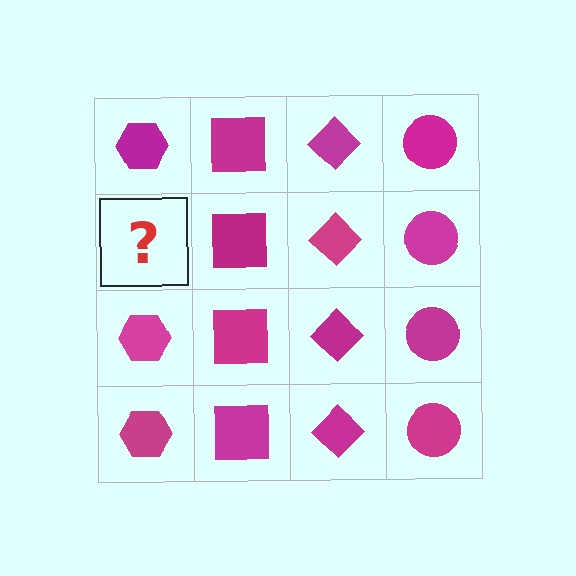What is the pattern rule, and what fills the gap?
The rule is that each column has a consistent shape. The gap should be filled with a magenta hexagon.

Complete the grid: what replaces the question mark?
The question mark should be replaced with a magenta hexagon.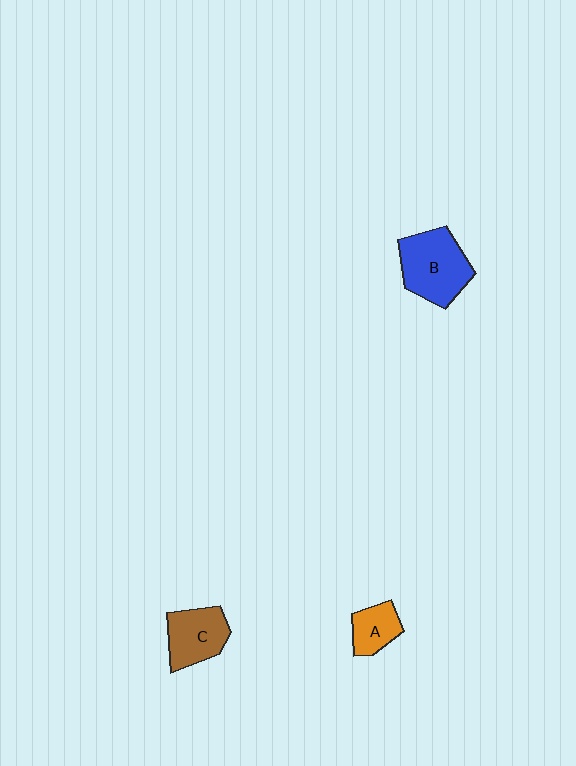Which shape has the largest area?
Shape B (blue).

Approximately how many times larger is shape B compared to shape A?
Approximately 2.1 times.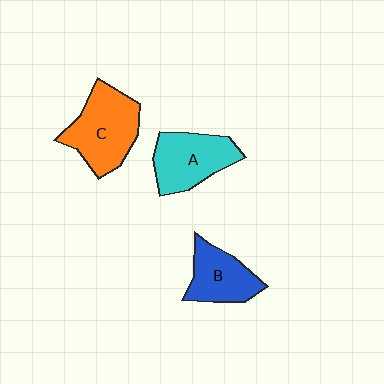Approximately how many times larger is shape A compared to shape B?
Approximately 1.2 times.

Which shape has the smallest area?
Shape B (blue).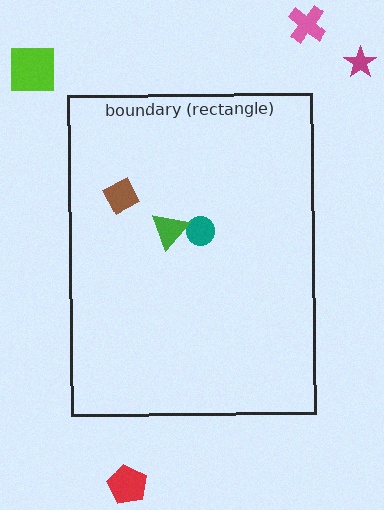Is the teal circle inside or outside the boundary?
Inside.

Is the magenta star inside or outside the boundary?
Outside.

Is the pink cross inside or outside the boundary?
Outside.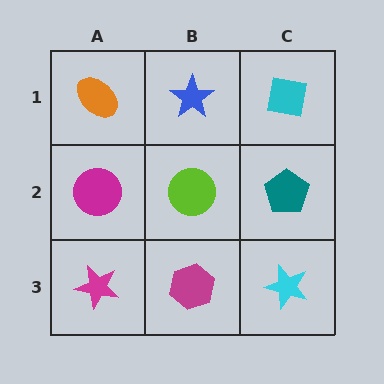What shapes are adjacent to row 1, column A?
A magenta circle (row 2, column A), a blue star (row 1, column B).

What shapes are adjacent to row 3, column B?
A lime circle (row 2, column B), a magenta star (row 3, column A), a cyan star (row 3, column C).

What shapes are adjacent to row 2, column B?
A blue star (row 1, column B), a magenta hexagon (row 3, column B), a magenta circle (row 2, column A), a teal pentagon (row 2, column C).